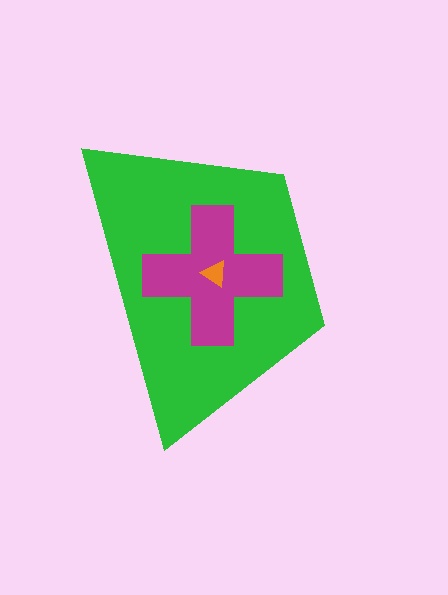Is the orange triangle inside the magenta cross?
Yes.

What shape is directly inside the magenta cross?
The orange triangle.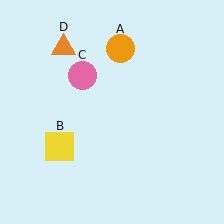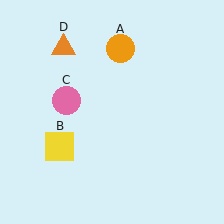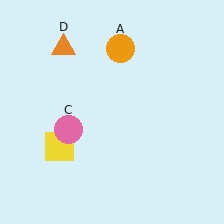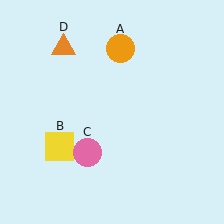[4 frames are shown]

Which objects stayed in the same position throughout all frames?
Orange circle (object A) and yellow square (object B) and orange triangle (object D) remained stationary.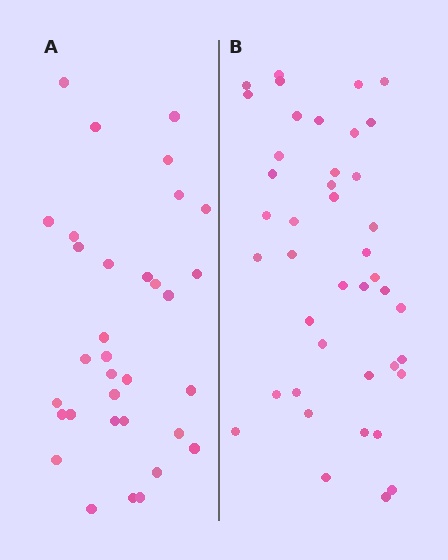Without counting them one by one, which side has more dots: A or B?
Region B (the right region) has more dots.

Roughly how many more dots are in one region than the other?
Region B has roughly 8 or so more dots than region A.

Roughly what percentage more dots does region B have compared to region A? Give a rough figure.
About 25% more.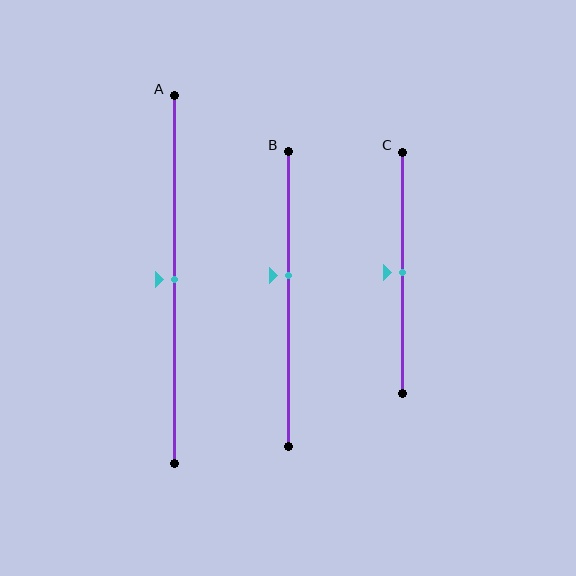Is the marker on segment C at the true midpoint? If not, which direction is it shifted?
Yes, the marker on segment C is at the true midpoint.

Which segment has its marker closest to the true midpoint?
Segment A has its marker closest to the true midpoint.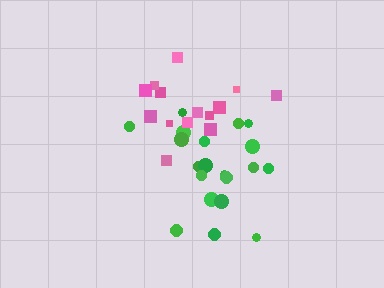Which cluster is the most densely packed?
Green.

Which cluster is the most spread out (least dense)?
Pink.